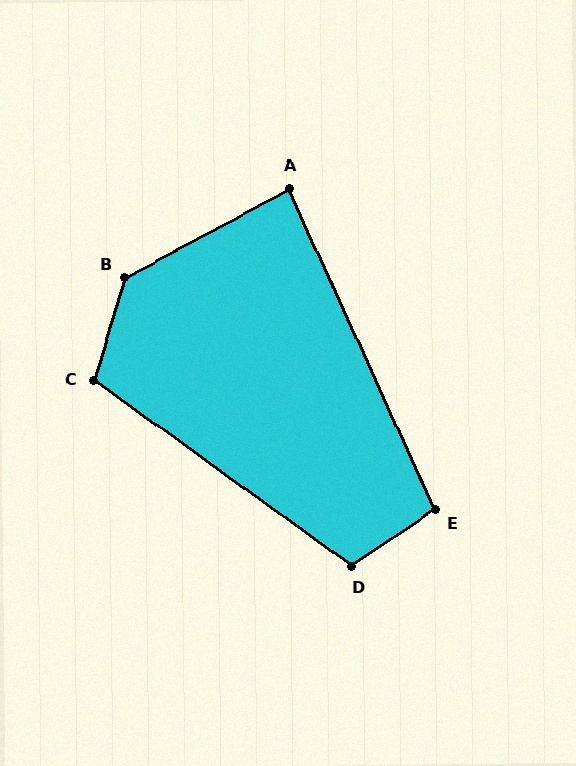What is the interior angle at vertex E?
Approximately 100 degrees (obtuse).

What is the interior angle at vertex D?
Approximately 110 degrees (obtuse).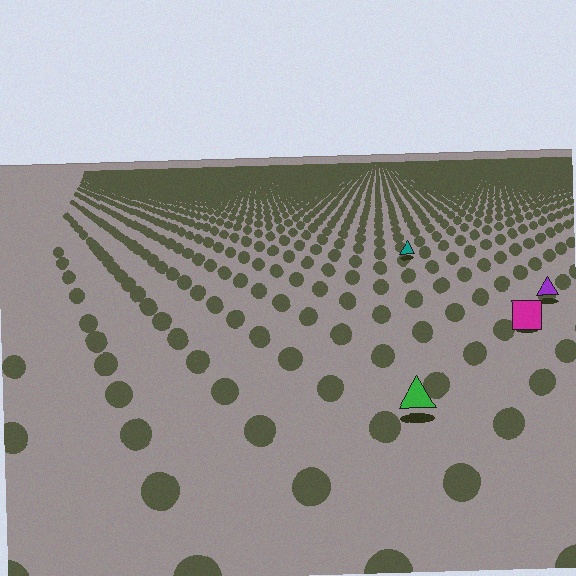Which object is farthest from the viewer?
The teal triangle is farthest from the viewer. It appears smaller and the ground texture around it is denser.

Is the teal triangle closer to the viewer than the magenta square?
No. The magenta square is closer — you can tell from the texture gradient: the ground texture is coarser near it.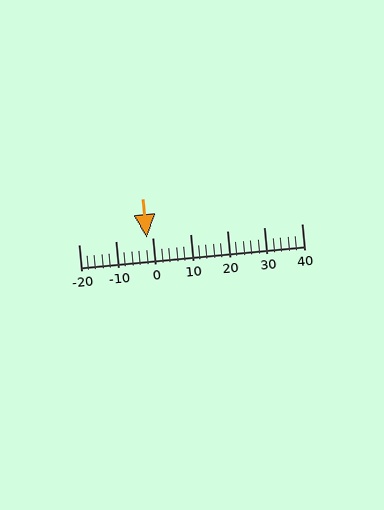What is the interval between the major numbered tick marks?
The major tick marks are spaced 10 units apart.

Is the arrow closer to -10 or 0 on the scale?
The arrow is closer to 0.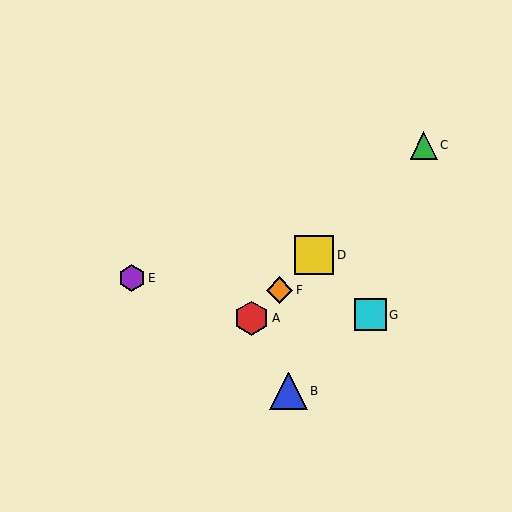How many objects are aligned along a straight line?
4 objects (A, C, D, F) are aligned along a straight line.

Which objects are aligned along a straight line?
Objects A, C, D, F are aligned along a straight line.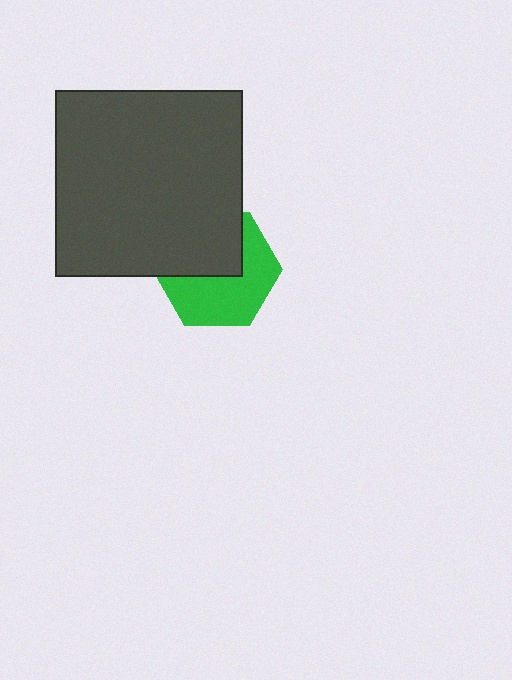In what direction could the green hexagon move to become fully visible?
The green hexagon could move down. That would shift it out from behind the dark gray square entirely.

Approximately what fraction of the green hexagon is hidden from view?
Roughly 45% of the green hexagon is hidden behind the dark gray square.